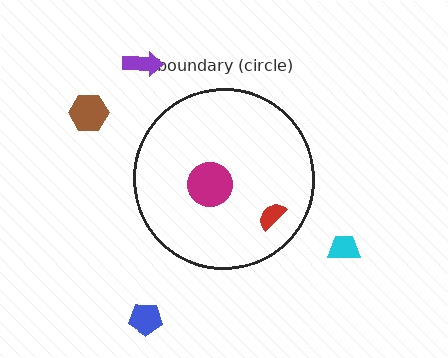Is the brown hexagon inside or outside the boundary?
Outside.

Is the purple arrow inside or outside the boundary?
Outside.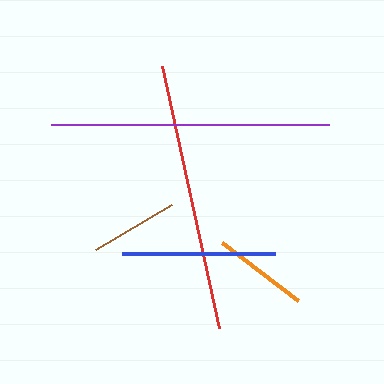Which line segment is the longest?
The purple line is the longest at approximately 278 pixels.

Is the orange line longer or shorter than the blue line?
The blue line is longer than the orange line.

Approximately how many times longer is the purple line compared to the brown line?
The purple line is approximately 3.2 times the length of the brown line.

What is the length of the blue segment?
The blue segment is approximately 153 pixels long.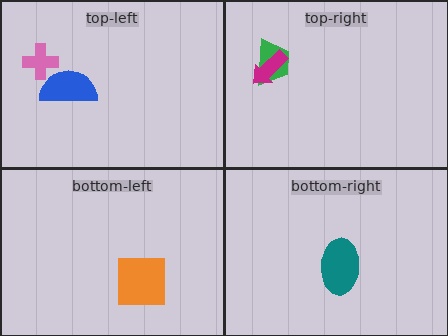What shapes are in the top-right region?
The green trapezoid, the magenta arrow.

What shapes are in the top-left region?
The blue semicircle, the pink cross.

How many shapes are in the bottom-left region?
1.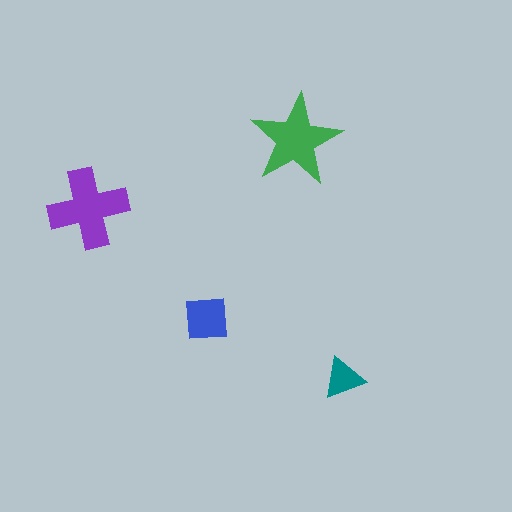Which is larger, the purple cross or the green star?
The purple cross.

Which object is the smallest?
The teal triangle.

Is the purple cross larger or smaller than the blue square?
Larger.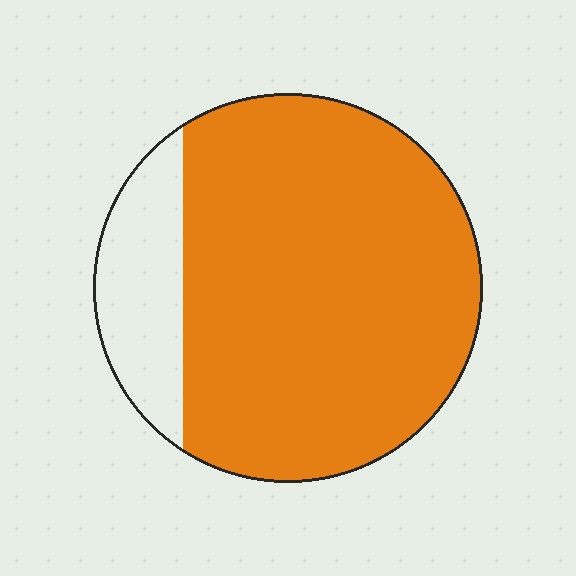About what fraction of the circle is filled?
About five sixths (5/6).